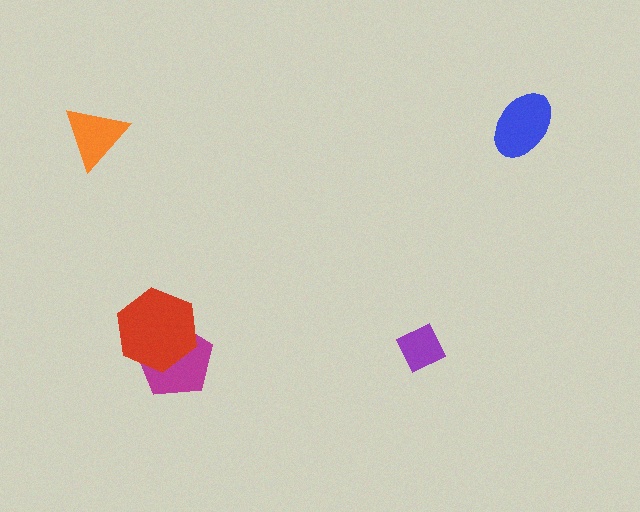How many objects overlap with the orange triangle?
0 objects overlap with the orange triangle.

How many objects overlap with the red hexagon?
1 object overlaps with the red hexagon.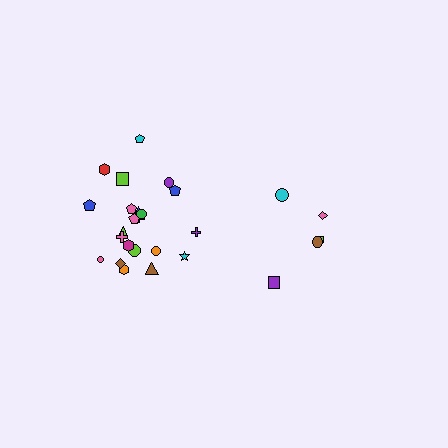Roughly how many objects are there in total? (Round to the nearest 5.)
Roughly 25 objects in total.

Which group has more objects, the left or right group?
The left group.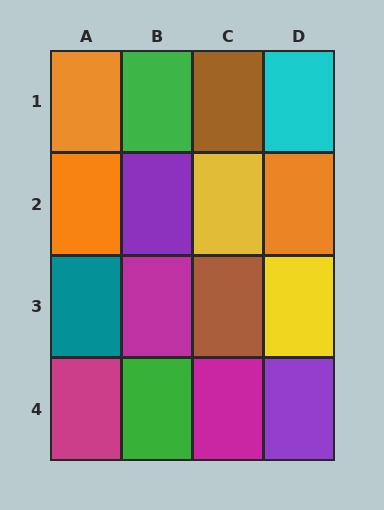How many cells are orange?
3 cells are orange.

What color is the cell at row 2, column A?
Orange.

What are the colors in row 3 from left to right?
Teal, magenta, brown, yellow.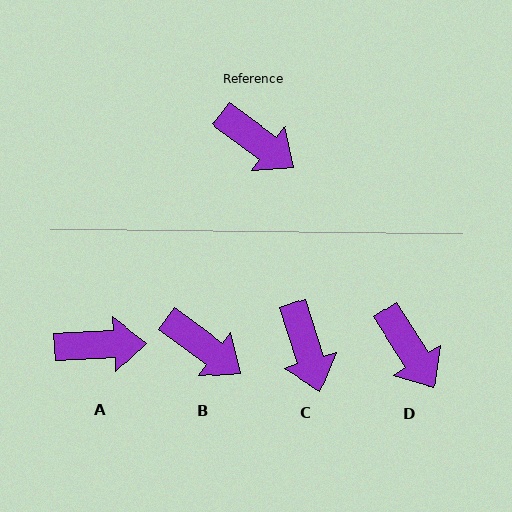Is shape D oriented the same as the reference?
No, it is off by about 21 degrees.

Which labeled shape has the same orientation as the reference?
B.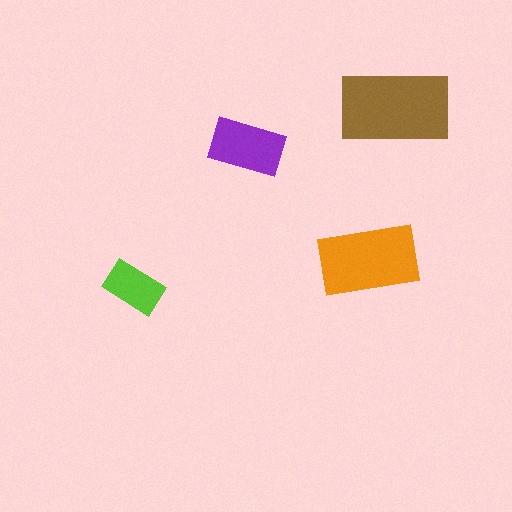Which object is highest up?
The brown rectangle is topmost.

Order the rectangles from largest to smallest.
the brown one, the orange one, the purple one, the lime one.